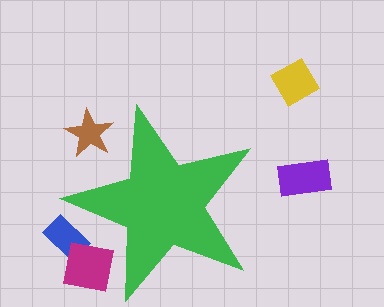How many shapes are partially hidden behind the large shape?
3 shapes are partially hidden.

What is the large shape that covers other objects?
A green star.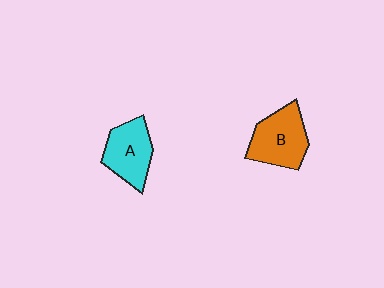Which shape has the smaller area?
Shape A (cyan).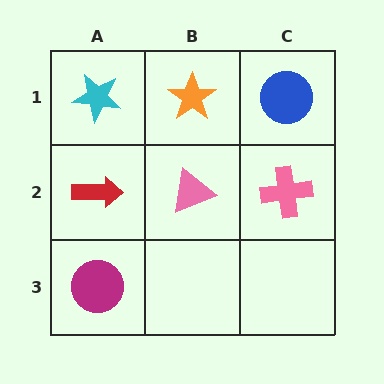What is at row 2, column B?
A pink triangle.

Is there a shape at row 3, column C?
No, that cell is empty.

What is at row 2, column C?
A pink cross.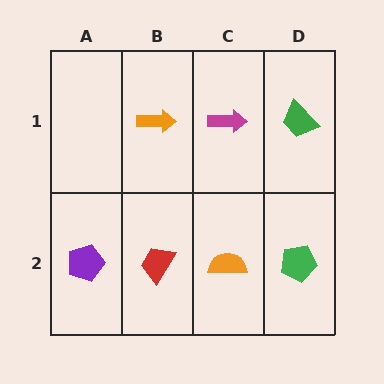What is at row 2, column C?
An orange semicircle.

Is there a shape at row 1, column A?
No, that cell is empty.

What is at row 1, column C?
A magenta arrow.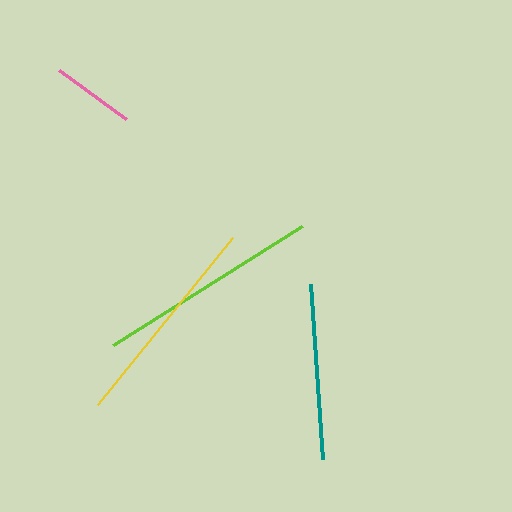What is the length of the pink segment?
The pink segment is approximately 83 pixels long.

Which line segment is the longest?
The lime line is the longest at approximately 224 pixels.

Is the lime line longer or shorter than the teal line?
The lime line is longer than the teal line.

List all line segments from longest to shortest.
From longest to shortest: lime, yellow, teal, pink.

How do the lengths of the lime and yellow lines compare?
The lime and yellow lines are approximately the same length.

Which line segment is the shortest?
The pink line is the shortest at approximately 83 pixels.